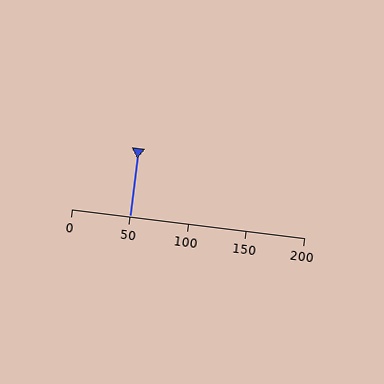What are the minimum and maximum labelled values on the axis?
The axis runs from 0 to 200.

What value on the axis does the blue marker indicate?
The marker indicates approximately 50.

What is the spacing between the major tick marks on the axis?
The major ticks are spaced 50 apart.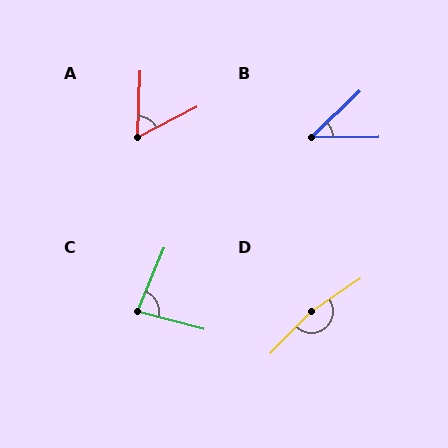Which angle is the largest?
D, at approximately 168 degrees.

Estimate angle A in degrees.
Approximately 61 degrees.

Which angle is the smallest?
B, at approximately 43 degrees.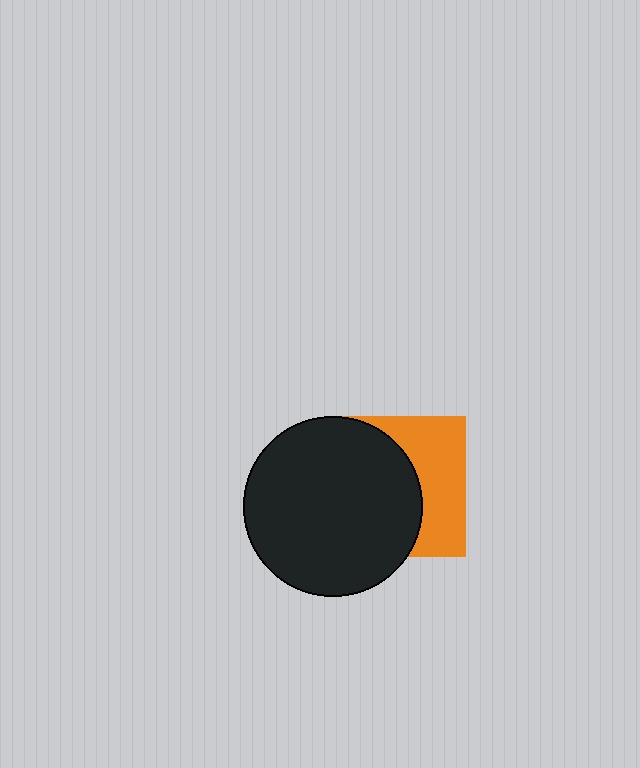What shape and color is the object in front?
The object in front is a black circle.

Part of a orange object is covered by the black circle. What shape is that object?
It is a square.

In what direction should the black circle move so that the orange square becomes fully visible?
The black circle should move left. That is the shortest direction to clear the overlap and leave the orange square fully visible.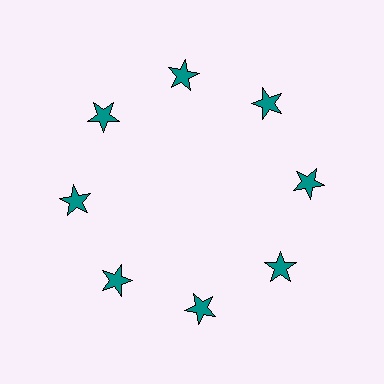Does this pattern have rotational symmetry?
Yes, this pattern has 8-fold rotational symmetry. It looks the same after rotating 45 degrees around the center.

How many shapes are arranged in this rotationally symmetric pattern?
There are 8 shapes, arranged in 8 groups of 1.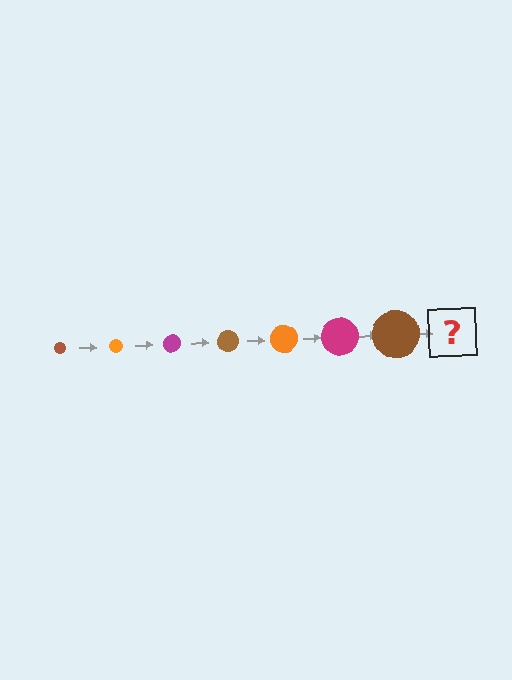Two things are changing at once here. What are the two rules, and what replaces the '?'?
The two rules are that the circle grows larger each step and the color cycles through brown, orange, and magenta. The '?' should be an orange circle, larger than the previous one.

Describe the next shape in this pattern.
It should be an orange circle, larger than the previous one.